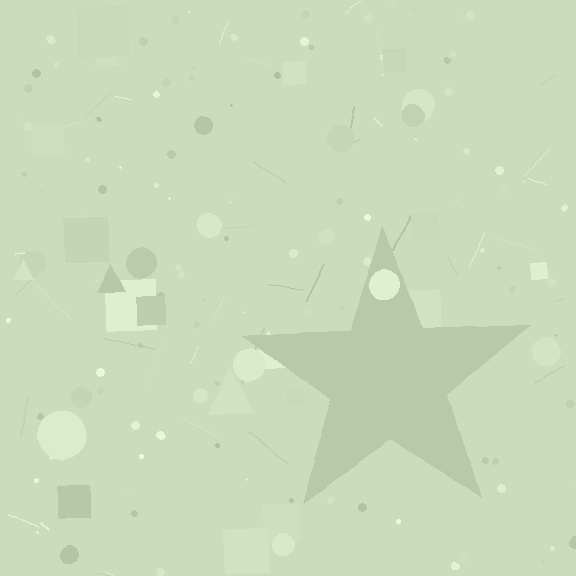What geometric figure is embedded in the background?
A star is embedded in the background.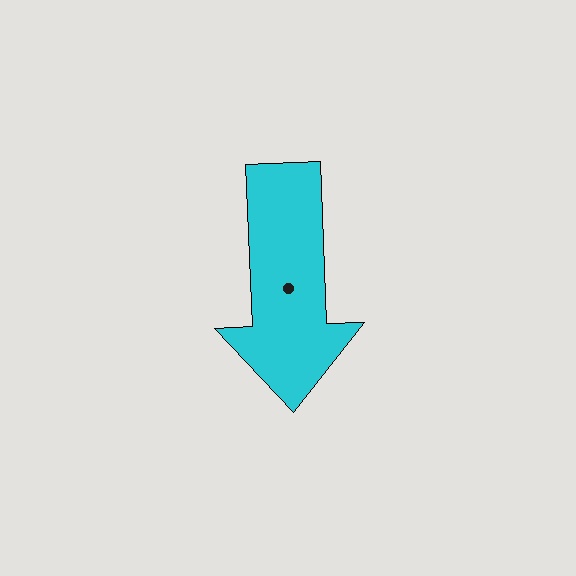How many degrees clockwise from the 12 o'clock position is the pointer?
Approximately 178 degrees.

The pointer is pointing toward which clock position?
Roughly 6 o'clock.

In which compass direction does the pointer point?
South.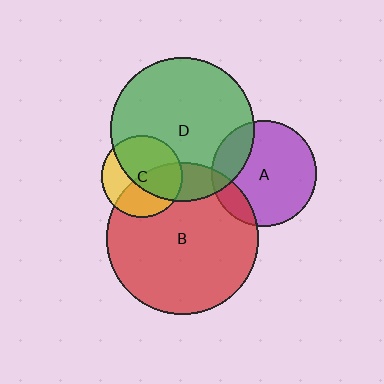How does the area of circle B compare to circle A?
Approximately 2.1 times.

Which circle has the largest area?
Circle B (red).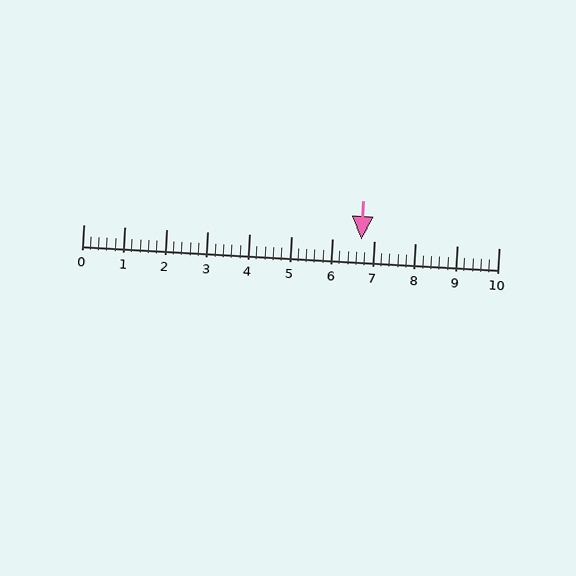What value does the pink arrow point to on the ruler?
The pink arrow points to approximately 6.7.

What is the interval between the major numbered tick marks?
The major tick marks are spaced 1 units apart.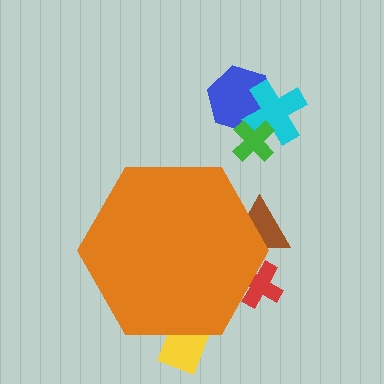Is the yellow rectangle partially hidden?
Yes, the yellow rectangle is partially hidden behind the orange hexagon.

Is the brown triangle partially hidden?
Yes, the brown triangle is partially hidden behind the orange hexagon.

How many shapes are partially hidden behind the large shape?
3 shapes are partially hidden.